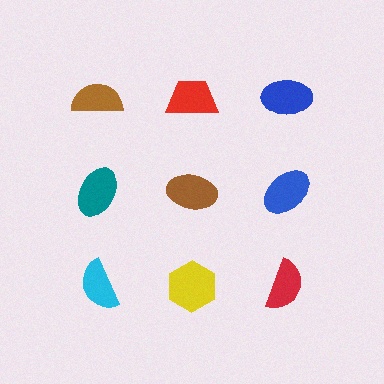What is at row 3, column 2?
A yellow hexagon.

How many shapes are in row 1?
3 shapes.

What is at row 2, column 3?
A blue ellipse.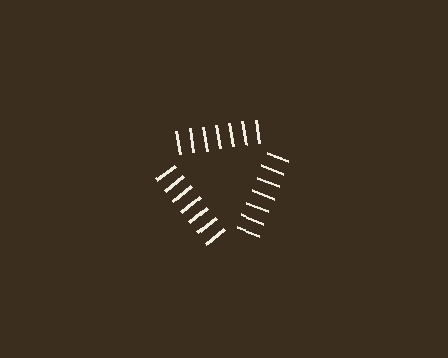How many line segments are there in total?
21 — 7 along each of the 3 edges.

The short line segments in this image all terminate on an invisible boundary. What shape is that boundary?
An illusory triangle — the line segments terminate on its edges but no continuous stroke is drawn.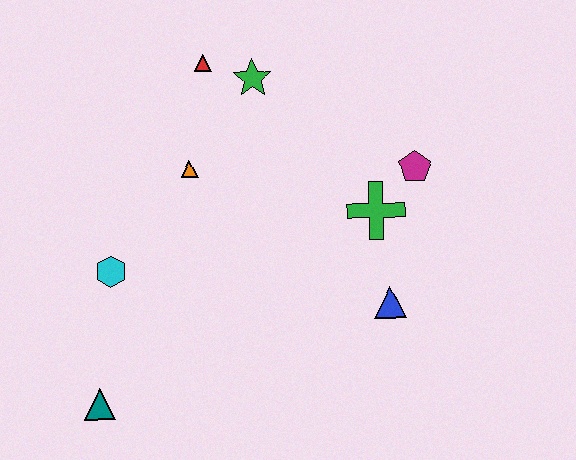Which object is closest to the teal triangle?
The cyan hexagon is closest to the teal triangle.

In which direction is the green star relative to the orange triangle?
The green star is above the orange triangle.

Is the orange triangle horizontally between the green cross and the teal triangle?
Yes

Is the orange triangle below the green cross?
No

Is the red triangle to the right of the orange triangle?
Yes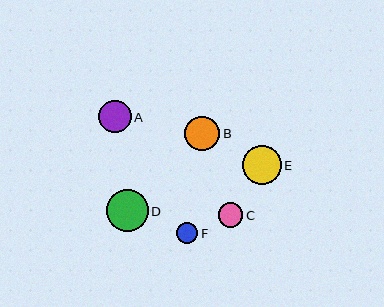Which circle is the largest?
Circle D is the largest with a size of approximately 41 pixels.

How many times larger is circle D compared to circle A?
Circle D is approximately 1.3 times the size of circle A.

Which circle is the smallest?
Circle F is the smallest with a size of approximately 21 pixels.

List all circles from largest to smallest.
From largest to smallest: D, E, B, A, C, F.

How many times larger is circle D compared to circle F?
Circle D is approximately 2.0 times the size of circle F.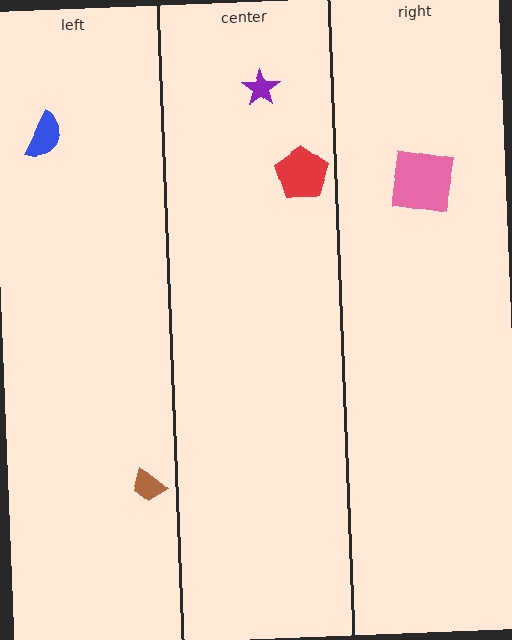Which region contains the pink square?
The right region.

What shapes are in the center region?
The purple star, the red pentagon.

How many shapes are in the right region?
1.